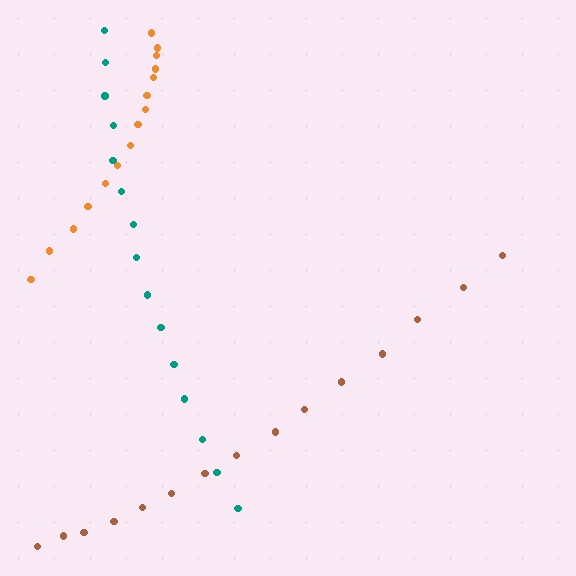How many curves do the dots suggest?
There are 3 distinct paths.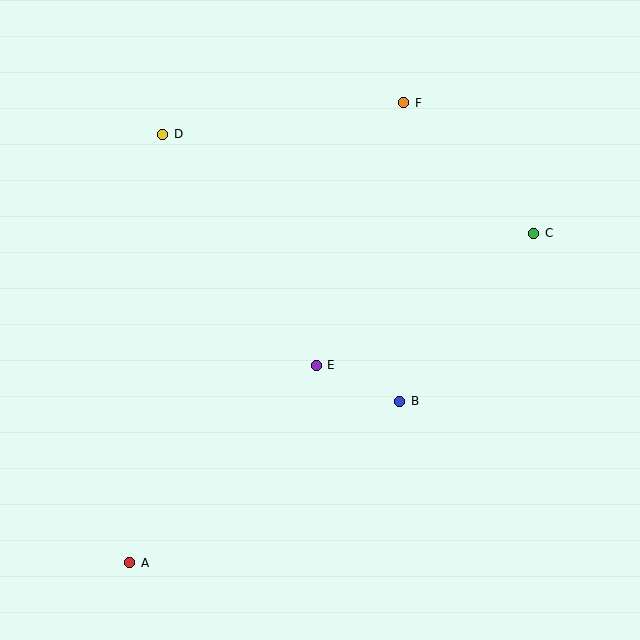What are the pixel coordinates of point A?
Point A is at (130, 563).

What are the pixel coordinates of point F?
Point F is at (404, 103).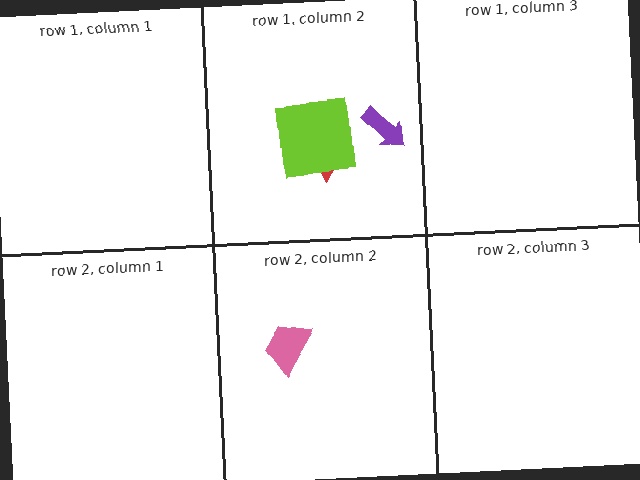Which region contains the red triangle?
The row 1, column 2 region.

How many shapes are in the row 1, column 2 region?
3.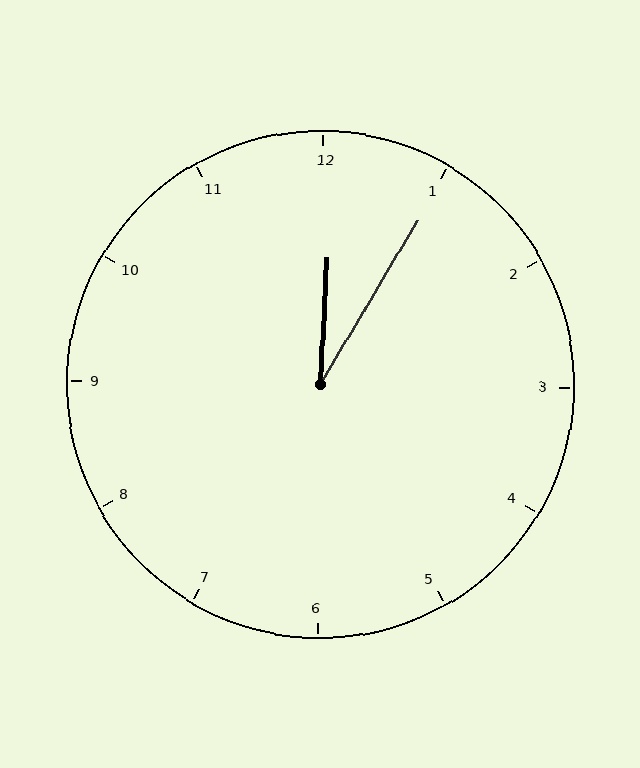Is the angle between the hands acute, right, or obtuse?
It is acute.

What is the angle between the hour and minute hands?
Approximately 28 degrees.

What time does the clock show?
12:05.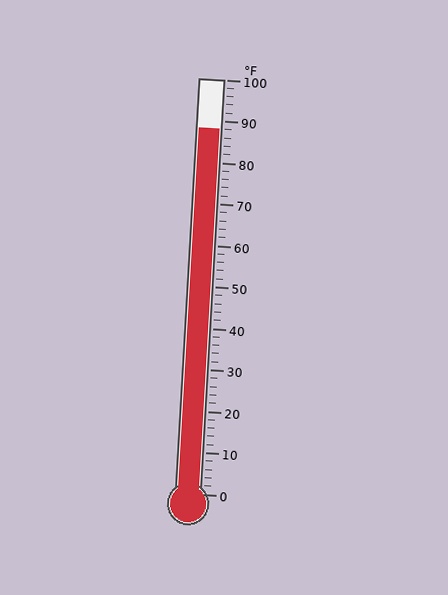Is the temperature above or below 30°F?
The temperature is above 30°F.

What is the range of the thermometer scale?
The thermometer scale ranges from 0°F to 100°F.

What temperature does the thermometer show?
The thermometer shows approximately 88°F.